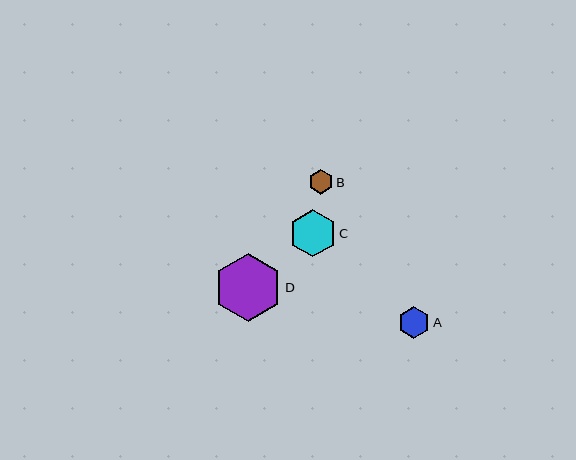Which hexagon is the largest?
Hexagon D is the largest with a size of approximately 68 pixels.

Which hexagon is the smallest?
Hexagon B is the smallest with a size of approximately 25 pixels.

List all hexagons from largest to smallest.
From largest to smallest: D, C, A, B.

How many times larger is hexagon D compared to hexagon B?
Hexagon D is approximately 2.8 times the size of hexagon B.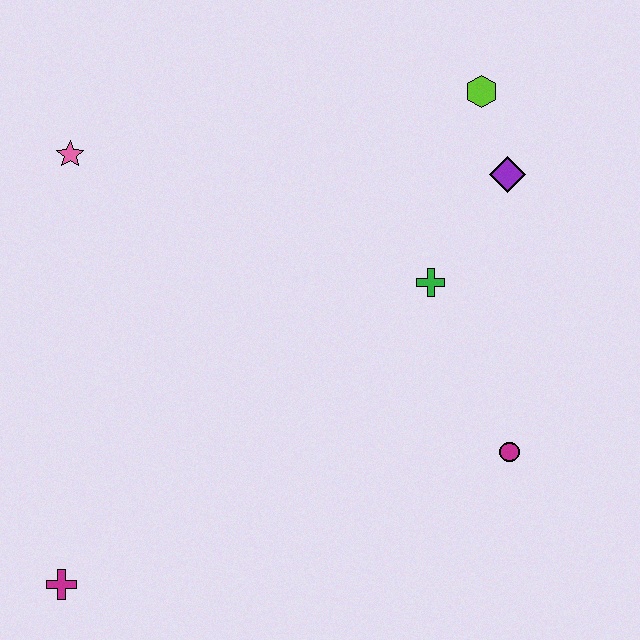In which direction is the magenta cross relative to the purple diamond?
The magenta cross is to the left of the purple diamond.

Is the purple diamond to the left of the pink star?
No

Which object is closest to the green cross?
The purple diamond is closest to the green cross.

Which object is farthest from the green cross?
The magenta cross is farthest from the green cross.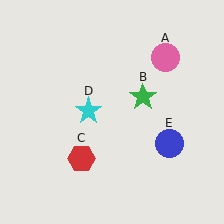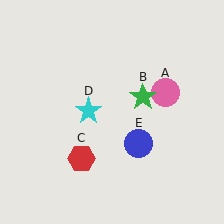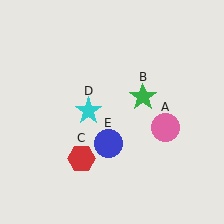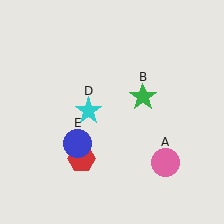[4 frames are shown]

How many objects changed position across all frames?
2 objects changed position: pink circle (object A), blue circle (object E).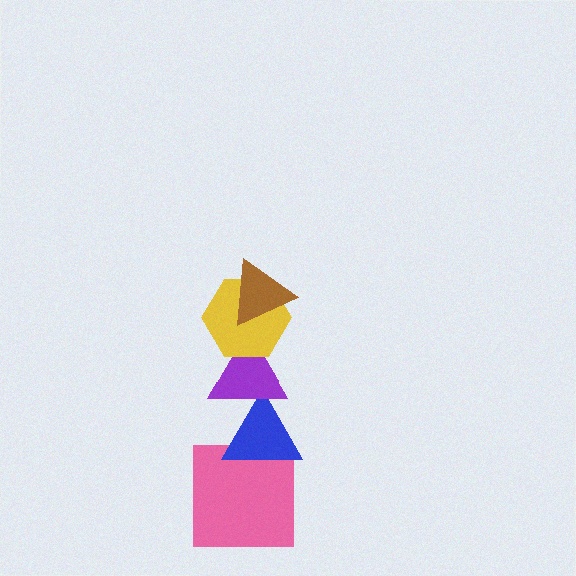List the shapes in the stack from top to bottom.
From top to bottom: the brown triangle, the yellow hexagon, the purple triangle, the blue triangle, the pink square.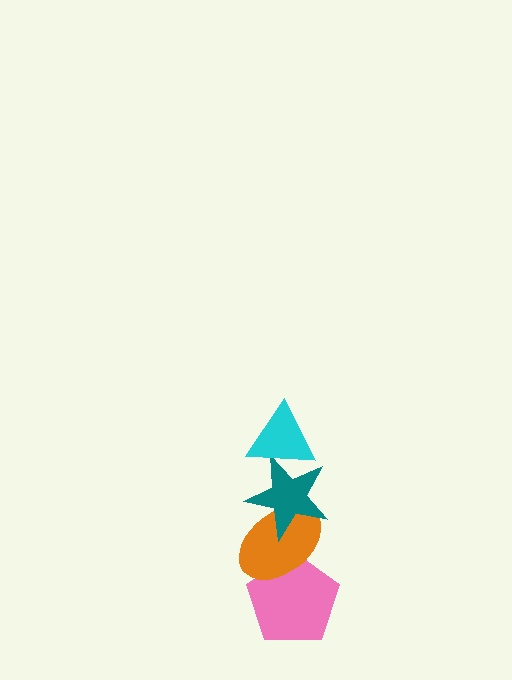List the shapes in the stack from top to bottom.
From top to bottom: the cyan triangle, the teal star, the orange ellipse, the pink pentagon.